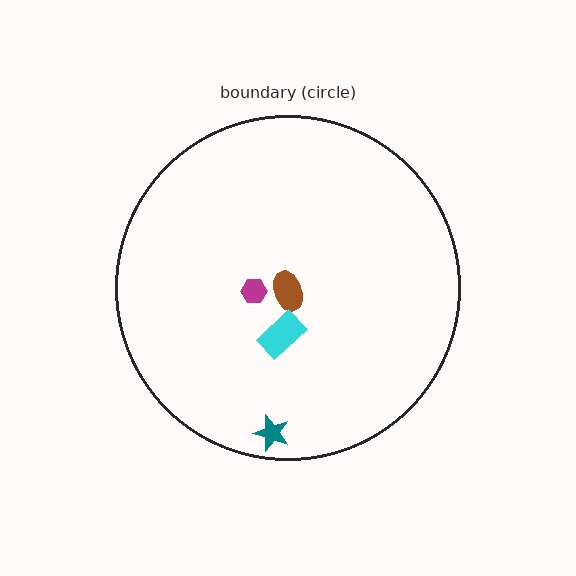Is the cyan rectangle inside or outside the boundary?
Inside.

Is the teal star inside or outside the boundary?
Inside.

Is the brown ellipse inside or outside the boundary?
Inside.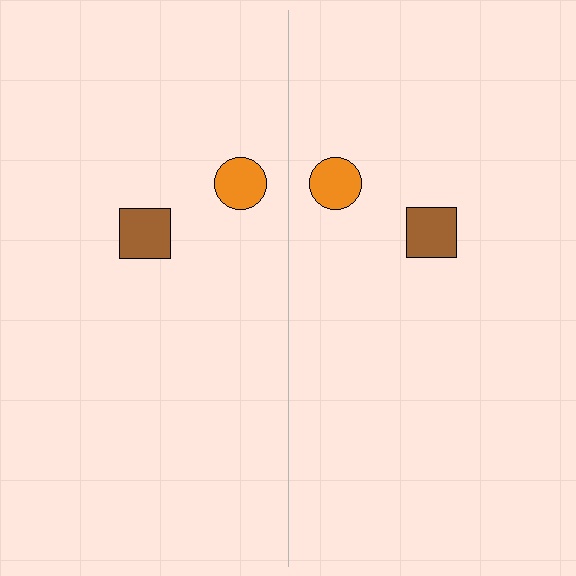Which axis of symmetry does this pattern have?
The pattern has a vertical axis of symmetry running through the center of the image.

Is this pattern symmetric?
Yes, this pattern has bilateral (reflection) symmetry.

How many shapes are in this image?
There are 4 shapes in this image.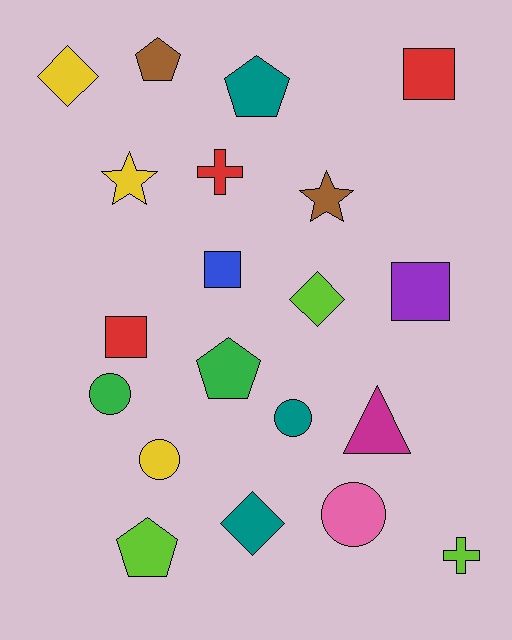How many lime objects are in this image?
There are 3 lime objects.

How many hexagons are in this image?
There are no hexagons.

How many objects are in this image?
There are 20 objects.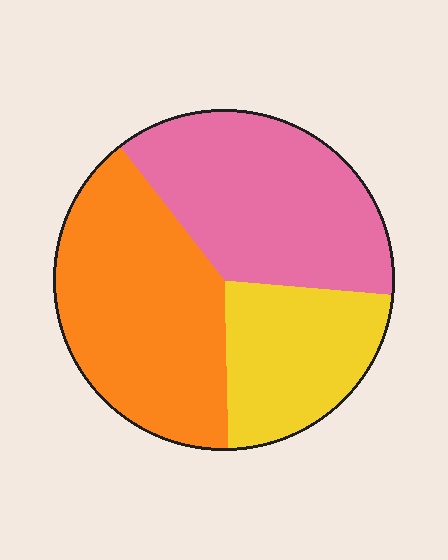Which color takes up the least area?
Yellow, at roughly 25%.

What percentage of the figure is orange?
Orange takes up between a third and a half of the figure.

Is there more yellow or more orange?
Orange.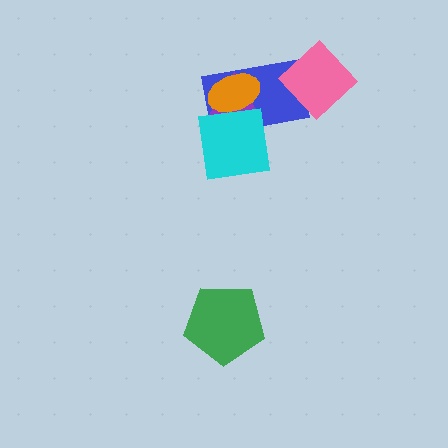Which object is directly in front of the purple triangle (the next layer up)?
The cyan square is directly in front of the purple triangle.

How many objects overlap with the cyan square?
3 objects overlap with the cyan square.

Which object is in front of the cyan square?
The orange ellipse is in front of the cyan square.